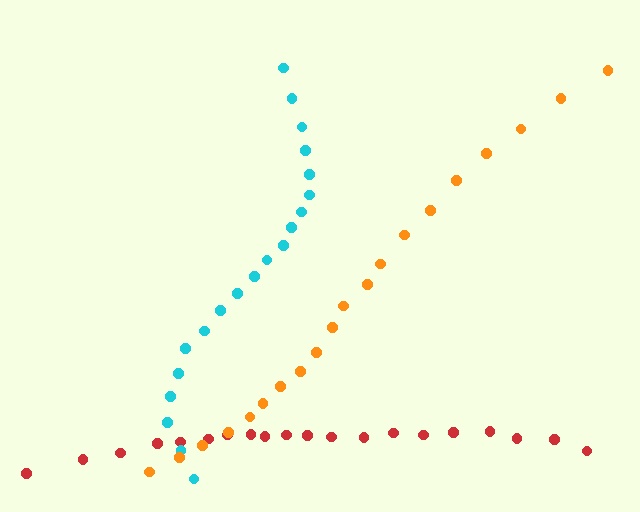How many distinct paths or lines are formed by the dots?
There are 3 distinct paths.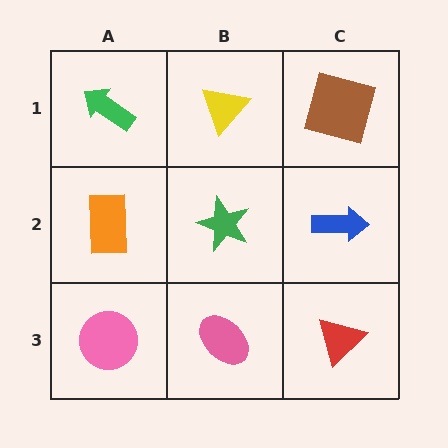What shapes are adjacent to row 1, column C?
A blue arrow (row 2, column C), a yellow triangle (row 1, column B).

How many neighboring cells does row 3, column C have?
2.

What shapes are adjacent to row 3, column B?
A green star (row 2, column B), a pink circle (row 3, column A), a red triangle (row 3, column C).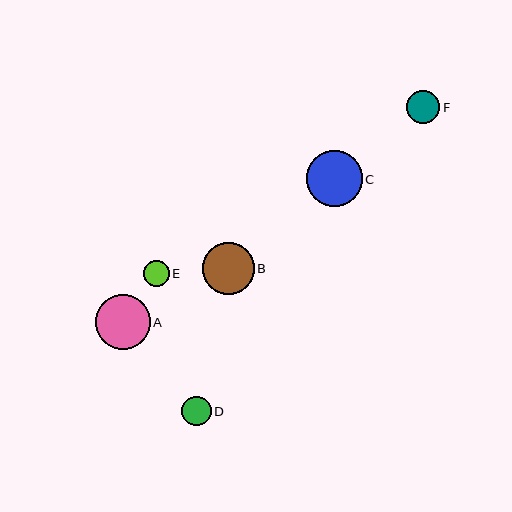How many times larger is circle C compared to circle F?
Circle C is approximately 1.7 times the size of circle F.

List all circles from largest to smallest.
From largest to smallest: C, A, B, F, D, E.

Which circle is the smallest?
Circle E is the smallest with a size of approximately 26 pixels.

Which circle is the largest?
Circle C is the largest with a size of approximately 56 pixels.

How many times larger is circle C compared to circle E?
Circle C is approximately 2.2 times the size of circle E.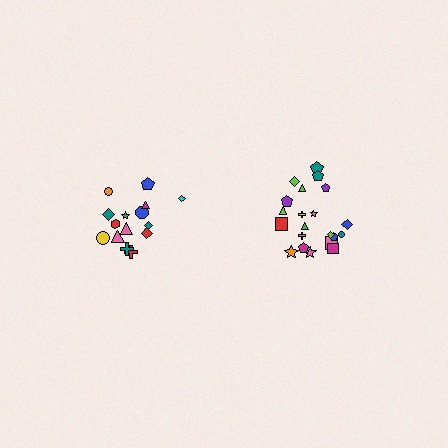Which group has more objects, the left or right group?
The right group.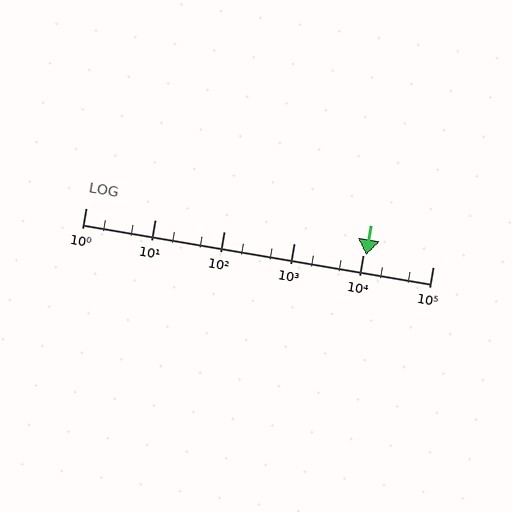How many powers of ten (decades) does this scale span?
The scale spans 5 decades, from 1 to 100000.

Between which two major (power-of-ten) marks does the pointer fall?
The pointer is between 10000 and 100000.